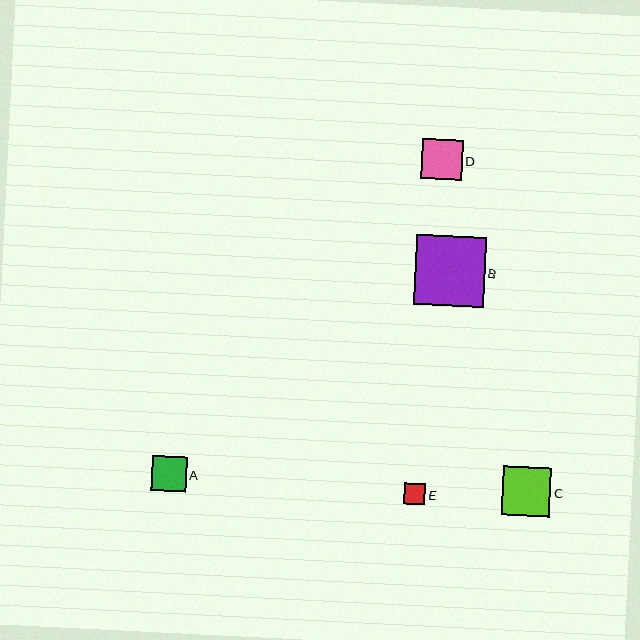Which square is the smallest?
Square E is the smallest with a size of approximately 21 pixels.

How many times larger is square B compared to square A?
Square B is approximately 2.0 times the size of square A.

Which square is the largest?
Square B is the largest with a size of approximately 70 pixels.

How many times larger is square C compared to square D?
Square C is approximately 1.2 times the size of square D.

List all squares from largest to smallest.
From largest to smallest: B, C, D, A, E.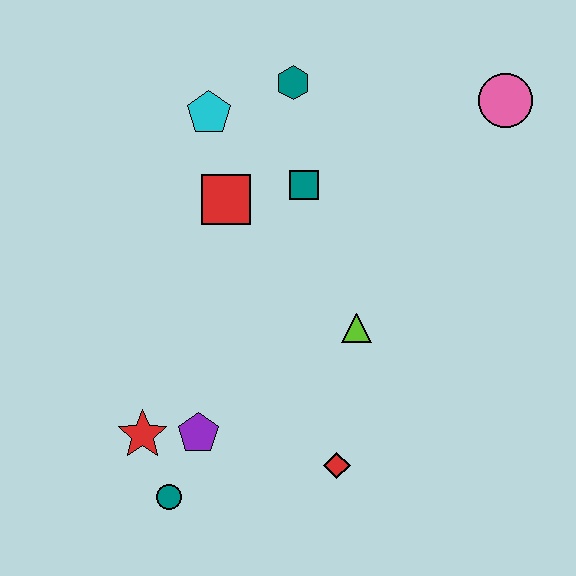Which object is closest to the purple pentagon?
The red star is closest to the purple pentagon.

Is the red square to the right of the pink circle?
No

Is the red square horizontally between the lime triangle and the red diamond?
No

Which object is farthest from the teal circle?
The pink circle is farthest from the teal circle.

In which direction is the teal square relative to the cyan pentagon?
The teal square is to the right of the cyan pentagon.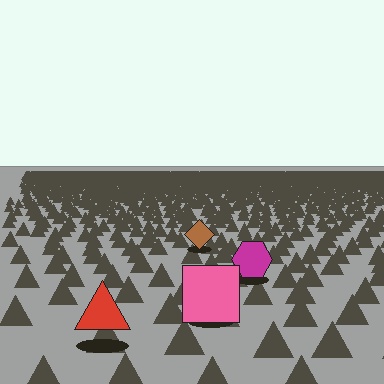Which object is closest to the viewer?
The red triangle is closest. The texture marks near it are larger and more spread out.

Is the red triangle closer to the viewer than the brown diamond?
Yes. The red triangle is closer — you can tell from the texture gradient: the ground texture is coarser near it.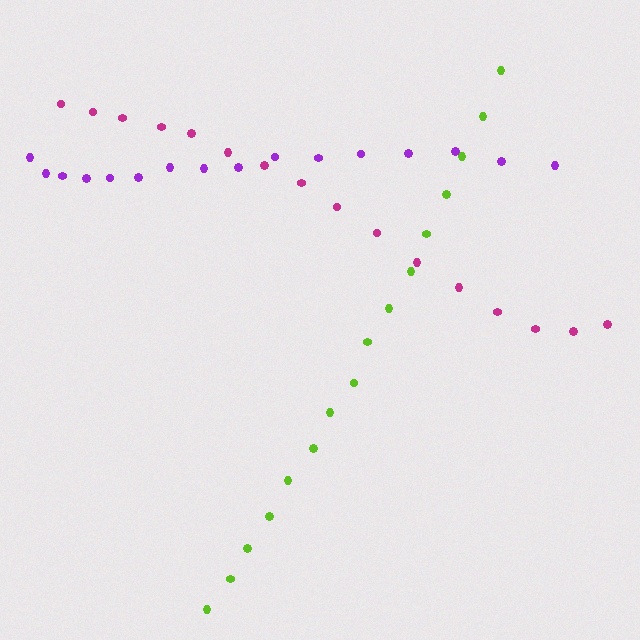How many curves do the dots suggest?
There are 3 distinct paths.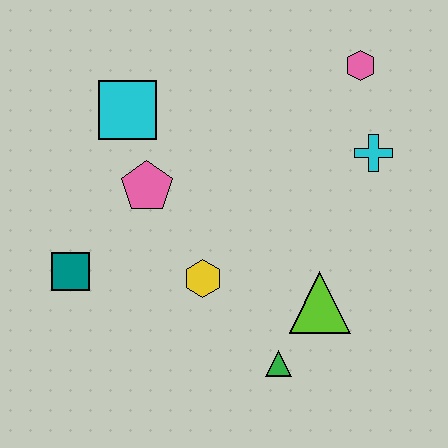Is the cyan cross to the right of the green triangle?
Yes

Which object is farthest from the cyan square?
The green triangle is farthest from the cyan square.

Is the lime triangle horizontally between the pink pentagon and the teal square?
No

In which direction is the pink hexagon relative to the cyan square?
The pink hexagon is to the right of the cyan square.